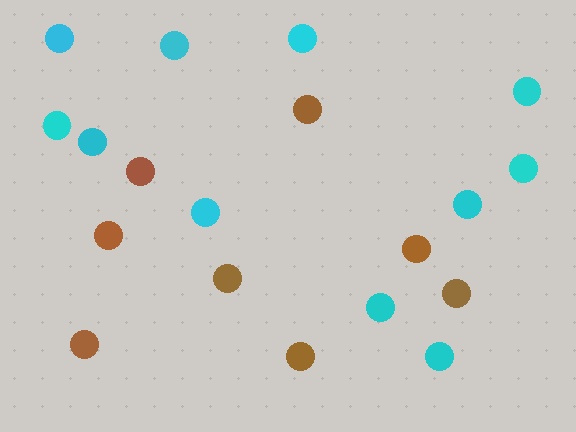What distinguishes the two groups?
There are 2 groups: one group of cyan circles (11) and one group of brown circles (8).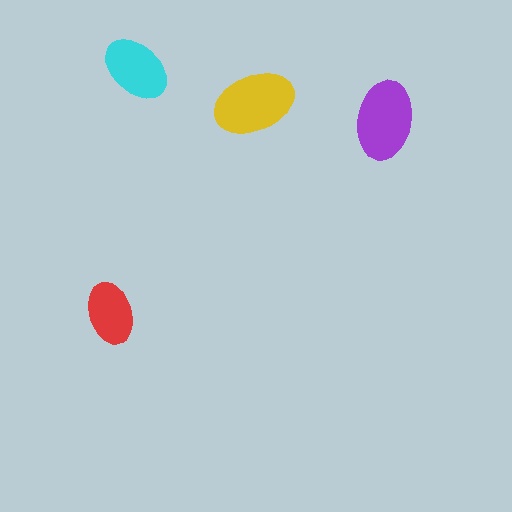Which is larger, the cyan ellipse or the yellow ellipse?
The yellow one.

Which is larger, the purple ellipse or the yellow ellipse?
The yellow one.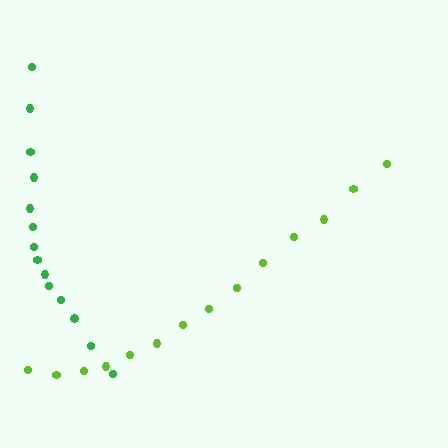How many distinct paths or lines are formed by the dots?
There are 2 distinct paths.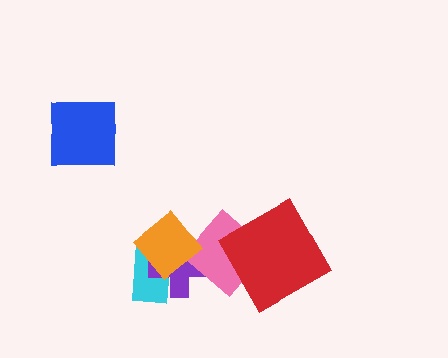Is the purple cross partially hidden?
Yes, it is partially covered by another shape.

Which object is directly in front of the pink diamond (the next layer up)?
The red square is directly in front of the pink diamond.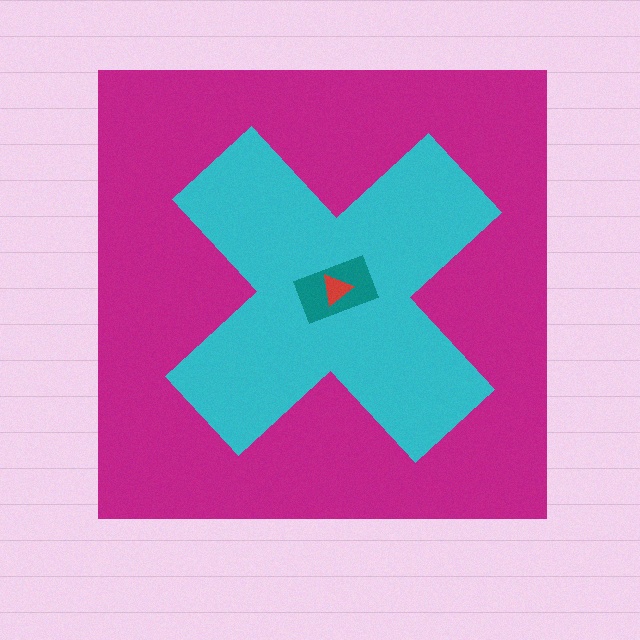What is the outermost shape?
The magenta square.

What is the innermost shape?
The red triangle.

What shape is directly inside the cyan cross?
The teal rectangle.